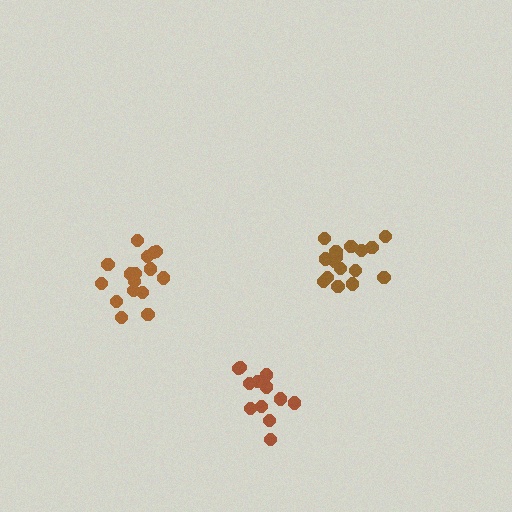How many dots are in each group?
Group 1: 12 dots, Group 2: 16 dots, Group 3: 16 dots (44 total).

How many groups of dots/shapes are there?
There are 3 groups.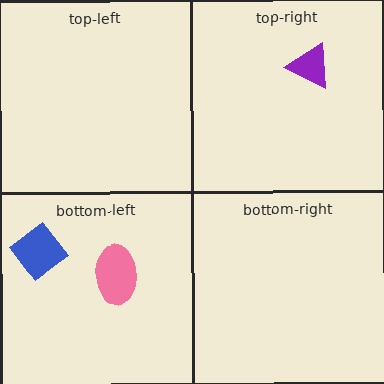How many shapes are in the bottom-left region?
2.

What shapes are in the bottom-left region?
The pink ellipse, the blue diamond.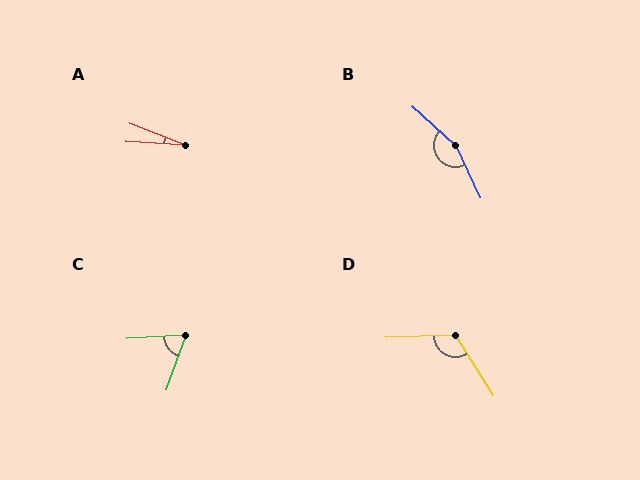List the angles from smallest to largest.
A (18°), C (67°), D (120°), B (157°).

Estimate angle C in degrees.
Approximately 67 degrees.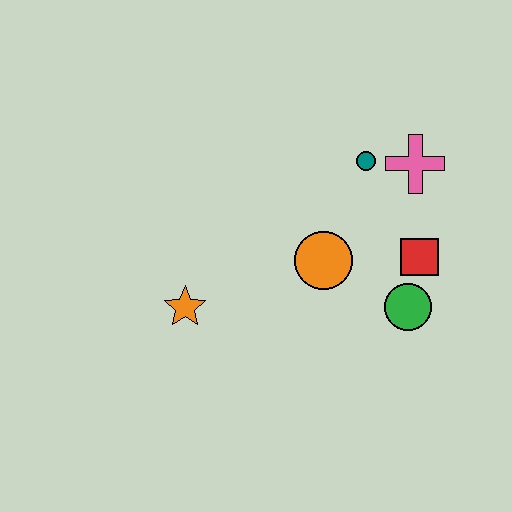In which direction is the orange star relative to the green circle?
The orange star is to the left of the green circle.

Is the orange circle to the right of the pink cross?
No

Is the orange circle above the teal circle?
No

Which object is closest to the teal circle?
The pink cross is closest to the teal circle.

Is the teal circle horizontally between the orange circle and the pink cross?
Yes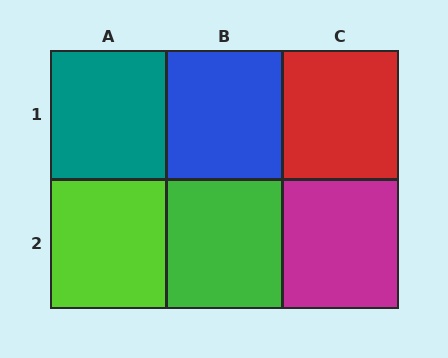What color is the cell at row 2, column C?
Magenta.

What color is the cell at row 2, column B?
Green.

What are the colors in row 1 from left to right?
Teal, blue, red.